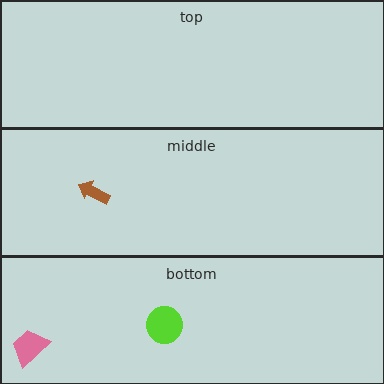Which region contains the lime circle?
The bottom region.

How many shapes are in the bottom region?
2.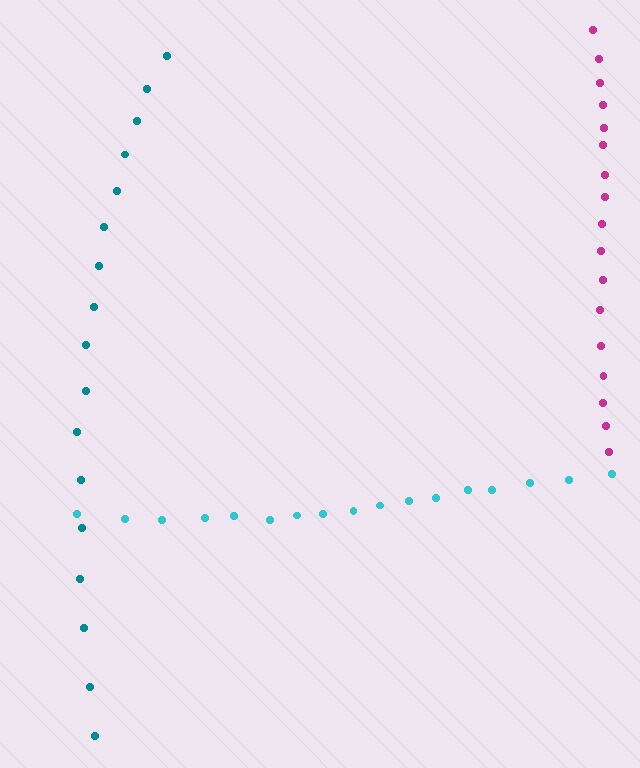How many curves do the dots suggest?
There are 3 distinct paths.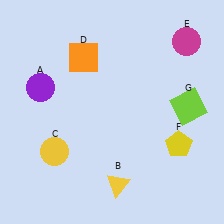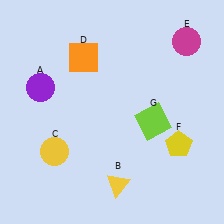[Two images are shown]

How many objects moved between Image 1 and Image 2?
1 object moved between the two images.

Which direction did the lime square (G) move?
The lime square (G) moved left.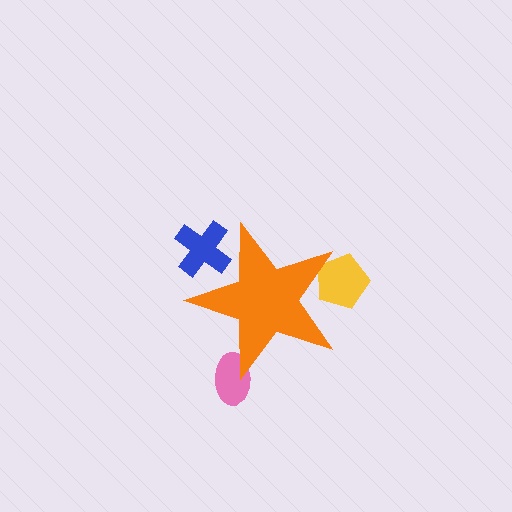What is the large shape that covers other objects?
An orange star.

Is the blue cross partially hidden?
Yes, the blue cross is partially hidden behind the orange star.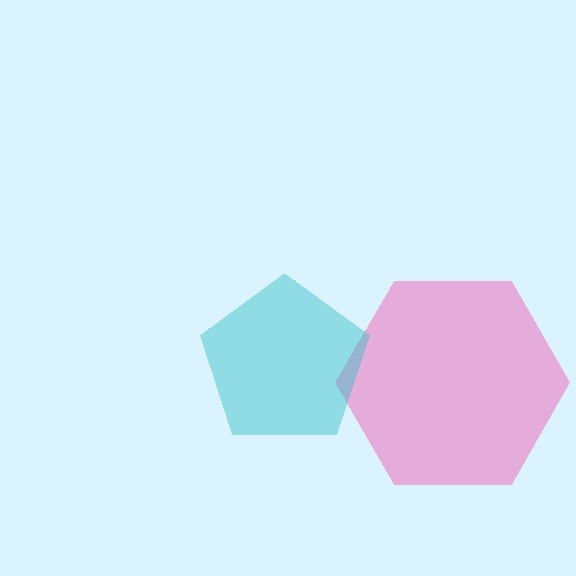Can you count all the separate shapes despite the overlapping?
Yes, there are 2 separate shapes.